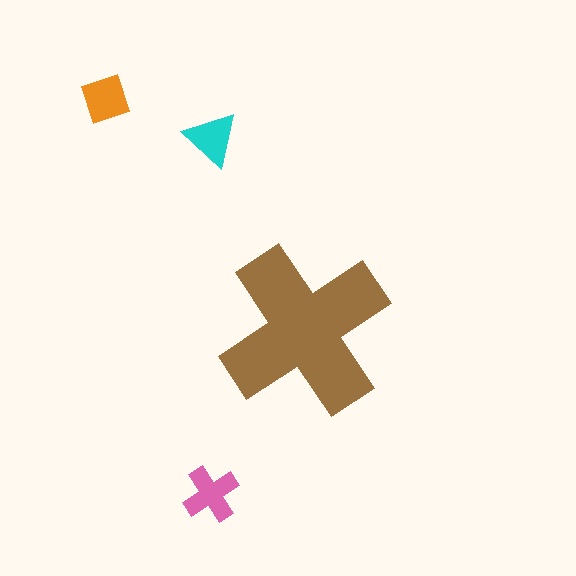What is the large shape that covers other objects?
A brown cross.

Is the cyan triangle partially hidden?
No, the cyan triangle is fully visible.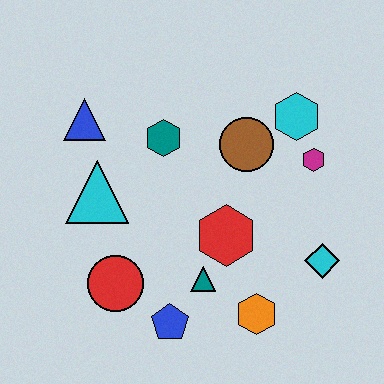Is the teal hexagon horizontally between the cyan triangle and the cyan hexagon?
Yes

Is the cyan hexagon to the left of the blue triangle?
No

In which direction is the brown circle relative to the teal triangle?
The brown circle is above the teal triangle.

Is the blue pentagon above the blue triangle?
No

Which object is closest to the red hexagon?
The teal triangle is closest to the red hexagon.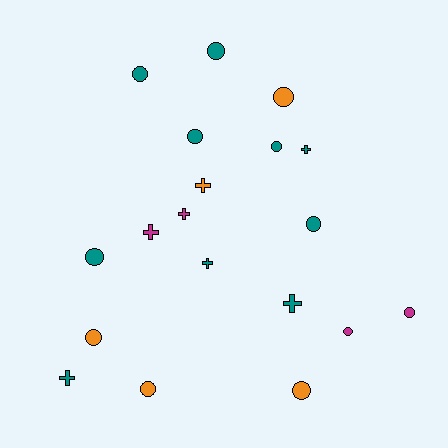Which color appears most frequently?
Teal, with 10 objects.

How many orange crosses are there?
There is 1 orange cross.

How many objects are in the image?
There are 19 objects.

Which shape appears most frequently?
Circle, with 12 objects.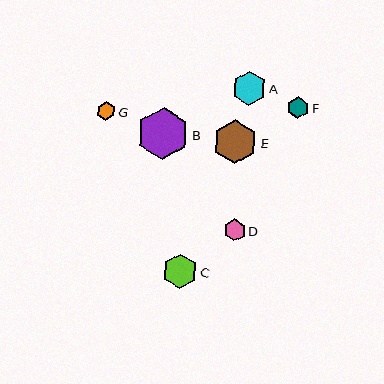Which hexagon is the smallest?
Hexagon G is the smallest with a size of approximately 19 pixels.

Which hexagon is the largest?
Hexagon B is the largest with a size of approximately 52 pixels.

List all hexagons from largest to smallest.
From largest to smallest: B, E, C, A, F, D, G.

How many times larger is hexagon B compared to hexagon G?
Hexagon B is approximately 2.7 times the size of hexagon G.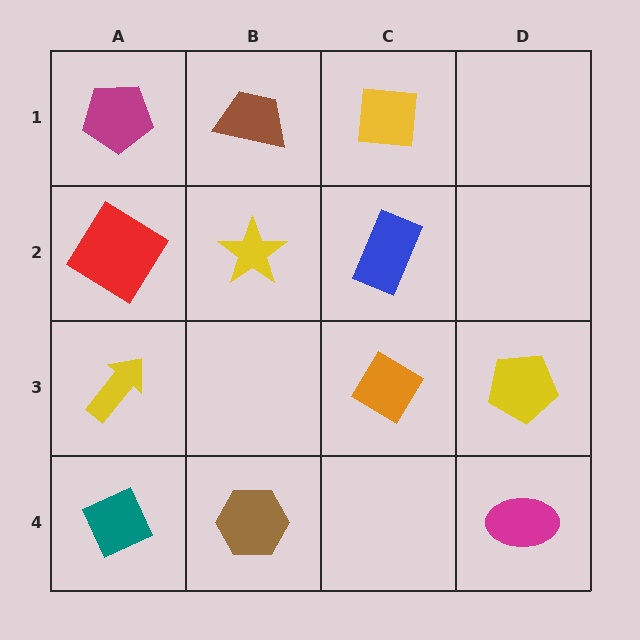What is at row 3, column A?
A yellow arrow.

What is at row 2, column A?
A red diamond.